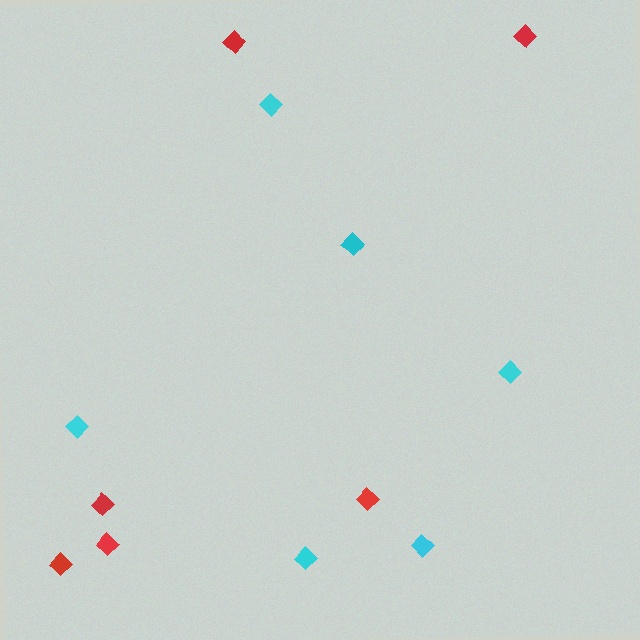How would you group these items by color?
There are 2 groups: one group of red diamonds (6) and one group of cyan diamonds (6).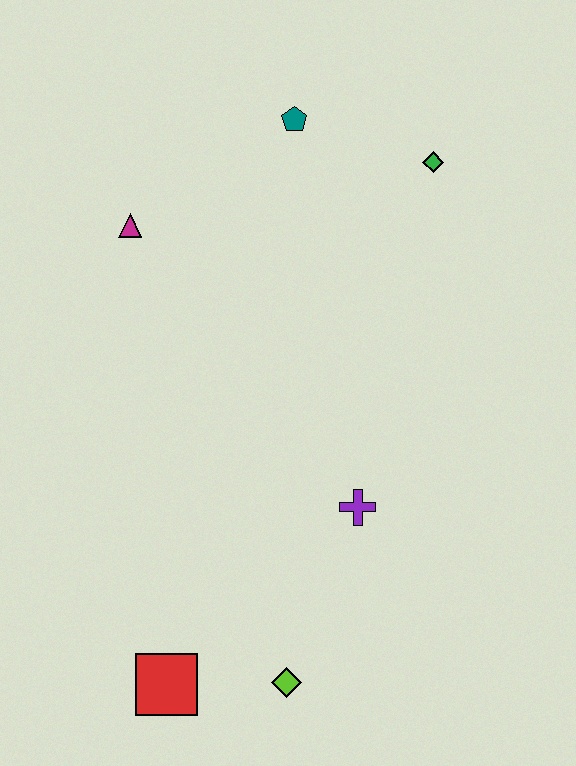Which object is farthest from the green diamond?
The red square is farthest from the green diamond.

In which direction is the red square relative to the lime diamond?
The red square is to the left of the lime diamond.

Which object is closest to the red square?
The lime diamond is closest to the red square.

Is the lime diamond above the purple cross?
No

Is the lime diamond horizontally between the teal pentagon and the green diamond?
No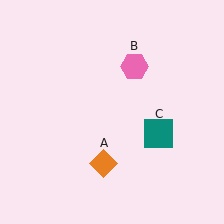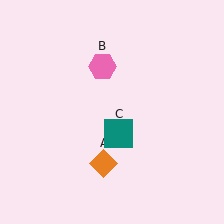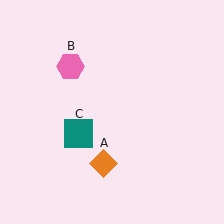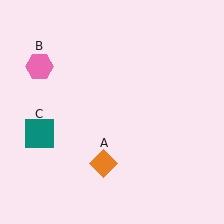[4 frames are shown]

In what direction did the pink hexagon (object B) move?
The pink hexagon (object B) moved left.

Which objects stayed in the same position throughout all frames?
Orange diamond (object A) remained stationary.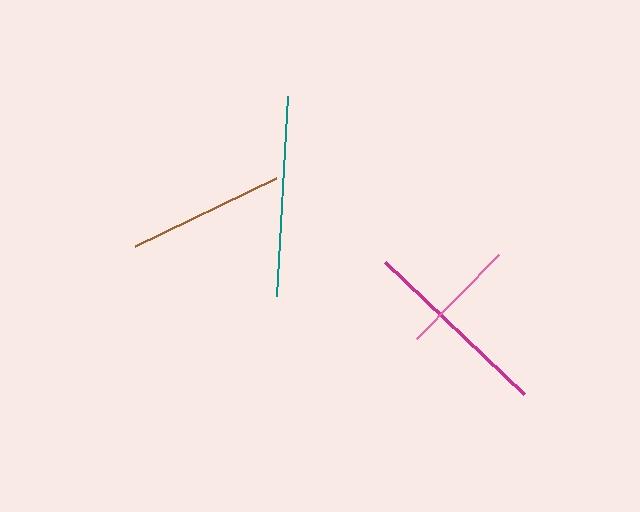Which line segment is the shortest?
The pink line is the shortest at approximately 117 pixels.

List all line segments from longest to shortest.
From longest to shortest: teal, magenta, brown, pink.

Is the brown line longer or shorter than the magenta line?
The magenta line is longer than the brown line.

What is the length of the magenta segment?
The magenta segment is approximately 191 pixels long.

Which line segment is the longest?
The teal line is the longest at approximately 201 pixels.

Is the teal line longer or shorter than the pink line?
The teal line is longer than the pink line.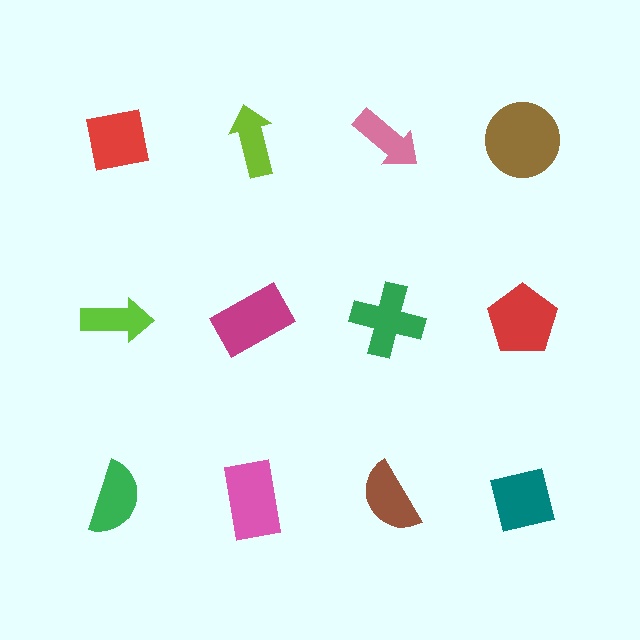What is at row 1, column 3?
A pink arrow.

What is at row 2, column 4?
A red pentagon.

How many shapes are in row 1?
4 shapes.